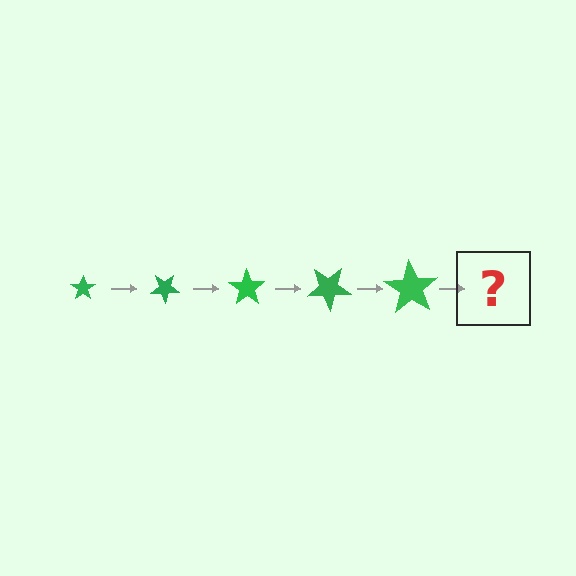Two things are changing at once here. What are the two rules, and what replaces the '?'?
The two rules are that the star grows larger each step and it rotates 35 degrees each step. The '?' should be a star, larger than the previous one and rotated 175 degrees from the start.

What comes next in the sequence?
The next element should be a star, larger than the previous one and rotated 175 degrees from the start.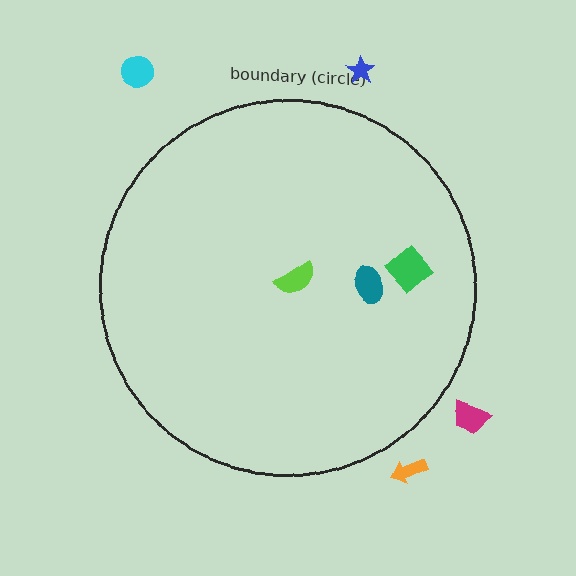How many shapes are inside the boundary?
3 inside, 4 outside.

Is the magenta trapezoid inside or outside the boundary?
Outside.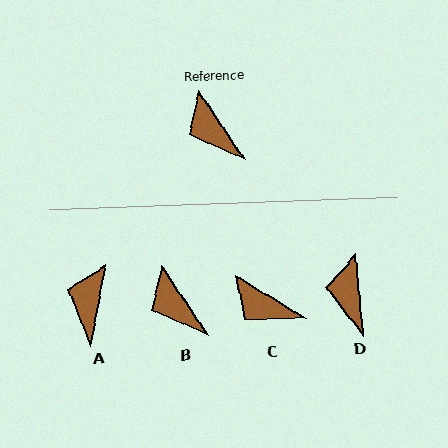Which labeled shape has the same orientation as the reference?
B.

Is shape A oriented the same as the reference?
No, it is off by about 44 degrees.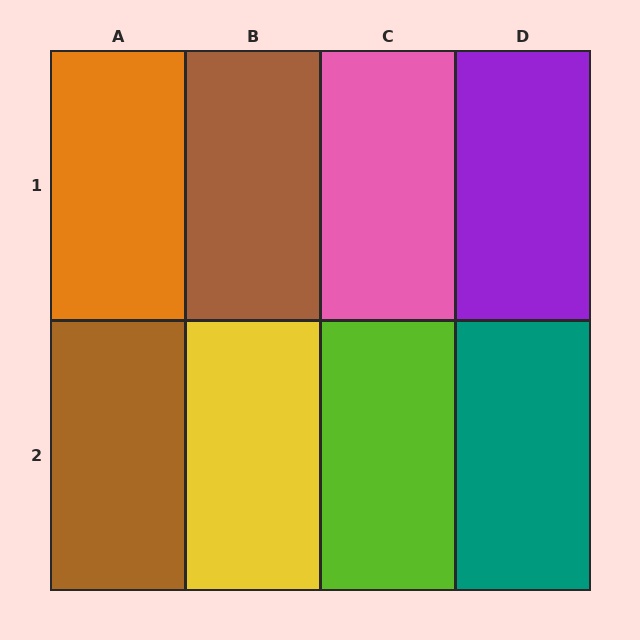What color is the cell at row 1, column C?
Pink.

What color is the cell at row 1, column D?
Purple.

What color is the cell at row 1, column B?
Brown.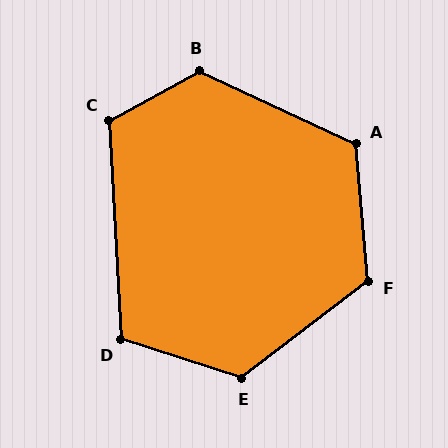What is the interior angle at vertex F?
Approximately 123 degrees (obtuse).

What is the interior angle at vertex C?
Approximately 115 degrees (obtuse).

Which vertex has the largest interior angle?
B, at approximately 126 degrees.